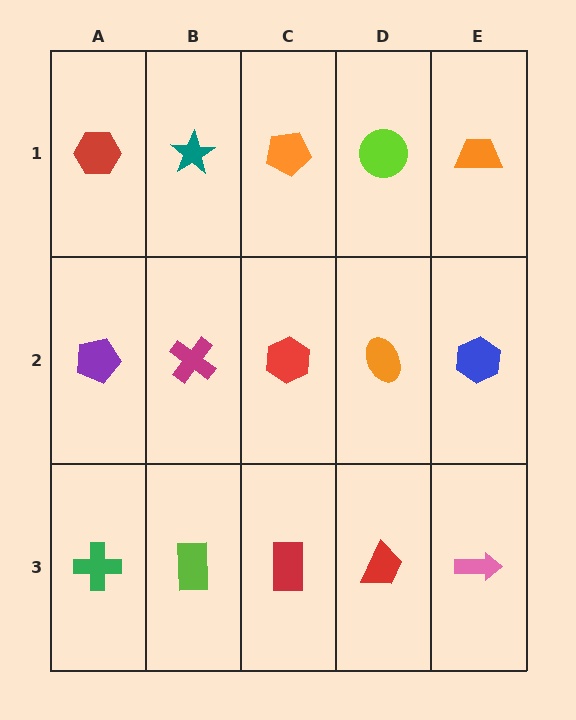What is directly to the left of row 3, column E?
A red trapezoid.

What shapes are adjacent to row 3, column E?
A blue hexagon (row 2, column E), a red trapezoid (row 3, column D).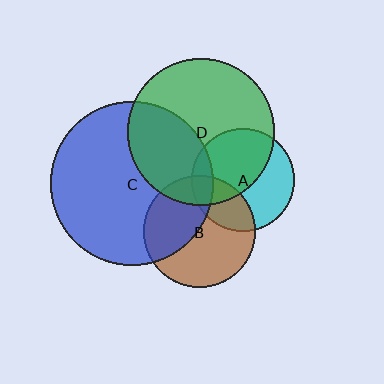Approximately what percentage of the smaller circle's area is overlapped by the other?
Approximately 55%.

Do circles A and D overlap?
Yes.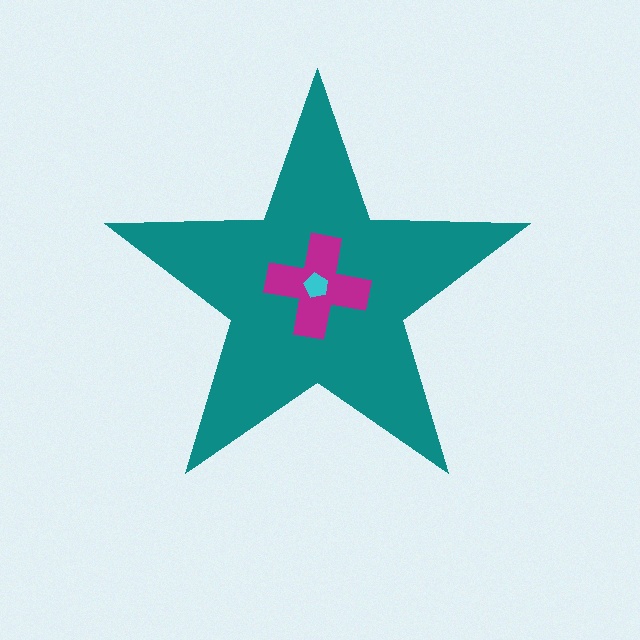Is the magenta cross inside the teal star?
Yes.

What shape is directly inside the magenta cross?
The cyan pentagon.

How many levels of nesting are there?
3.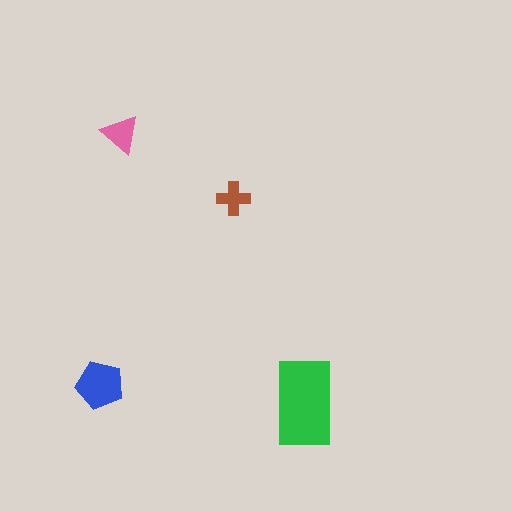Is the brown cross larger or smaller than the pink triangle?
Smaller.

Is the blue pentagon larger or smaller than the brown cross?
Larger.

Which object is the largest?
The green rectangle.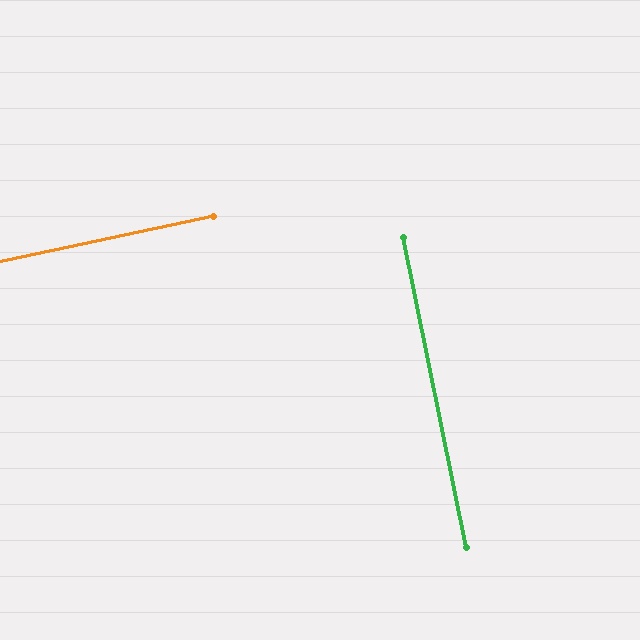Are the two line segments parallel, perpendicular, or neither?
Perpendicular — they meet at approximately 89°.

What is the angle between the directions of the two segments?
Approximately 89 degrees.